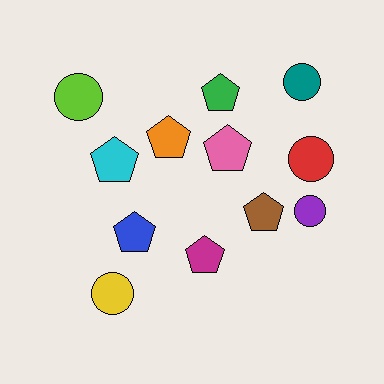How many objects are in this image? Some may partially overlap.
There are 12 objects.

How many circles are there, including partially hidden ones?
There are 5 circles.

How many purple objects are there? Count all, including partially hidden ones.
There is 1 purple object.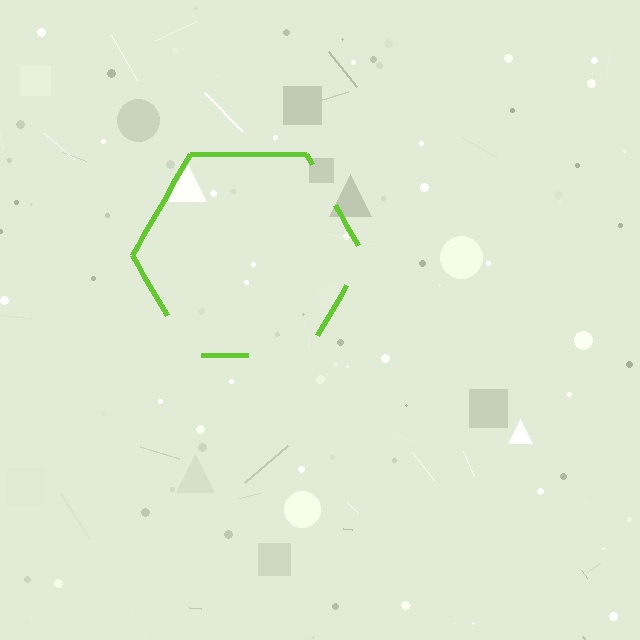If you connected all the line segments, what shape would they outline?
They would outline a hexagon.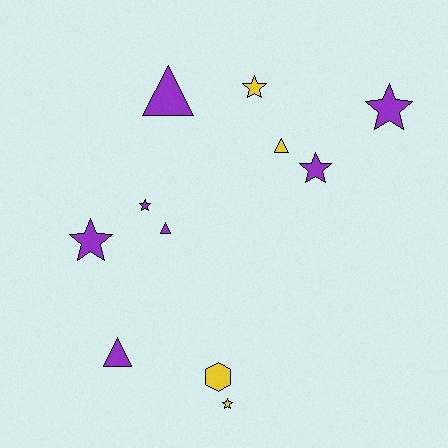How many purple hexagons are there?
There are no purple hexagons.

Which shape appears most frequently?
Star, with 6 objects.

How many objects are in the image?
There are 11 objects.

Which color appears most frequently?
Purple, with 7 objects.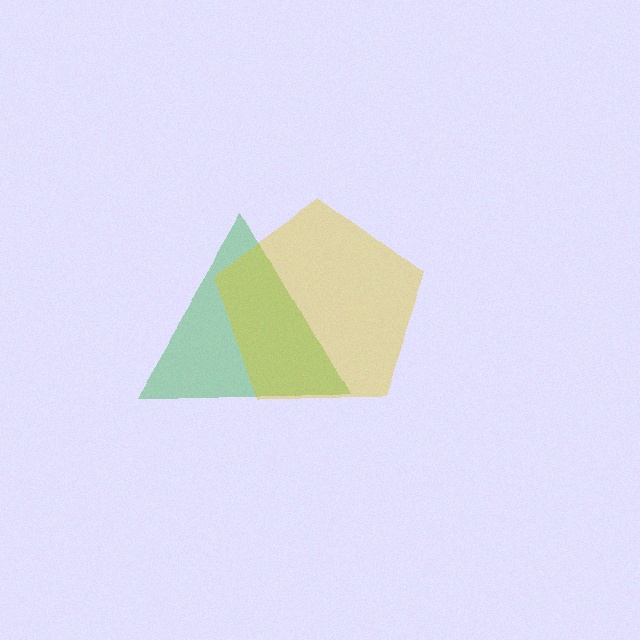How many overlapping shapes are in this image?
There are 2 overlapping shapes in the image.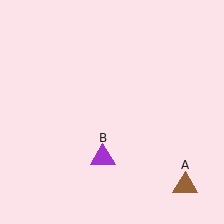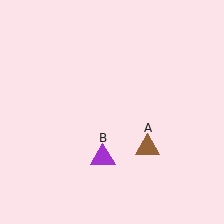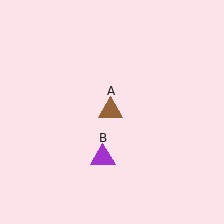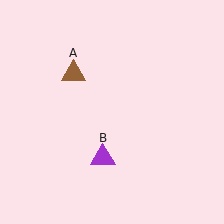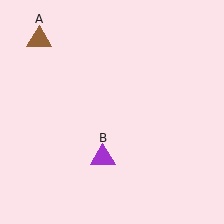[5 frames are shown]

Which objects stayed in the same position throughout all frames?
Purple triangle (object B) remained stationary.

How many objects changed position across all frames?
1 object changed position: brown triangle (object A).